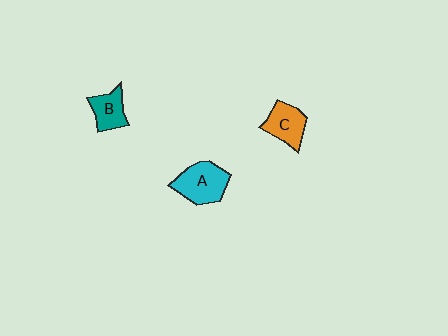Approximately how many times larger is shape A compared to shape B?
Approximately 1.5 times.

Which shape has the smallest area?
Shape B (teal).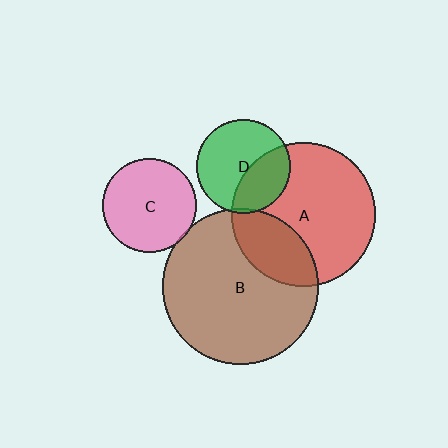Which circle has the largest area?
Circle B (brown).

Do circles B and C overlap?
Yes.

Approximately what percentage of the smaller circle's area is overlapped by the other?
Approximately 5%.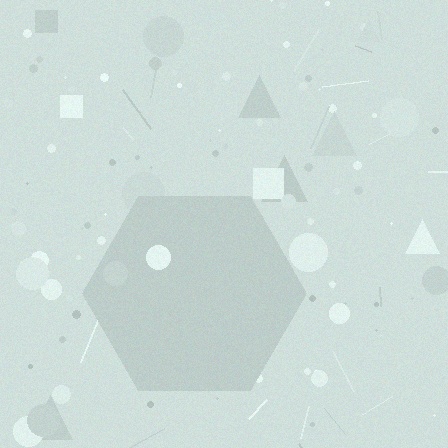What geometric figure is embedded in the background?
A hexagon is embedded in the background.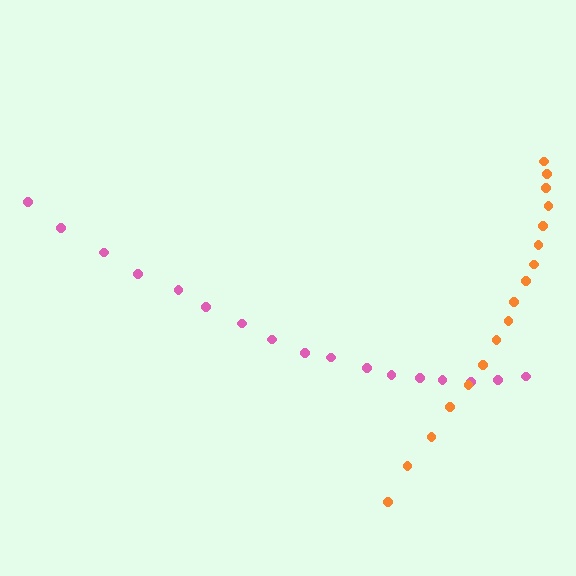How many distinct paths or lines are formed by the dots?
There are 2 distinct paths.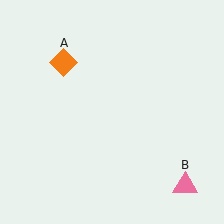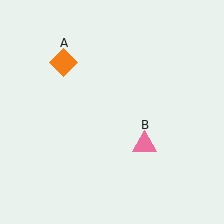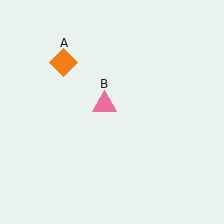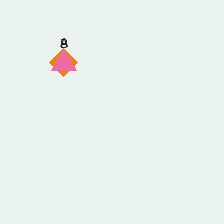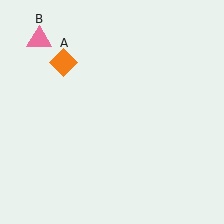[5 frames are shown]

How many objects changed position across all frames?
1 object changed position: pink triangle (object B).